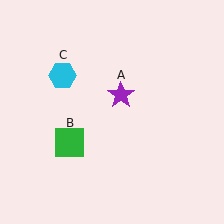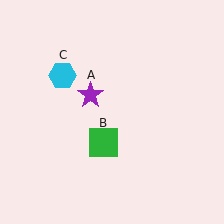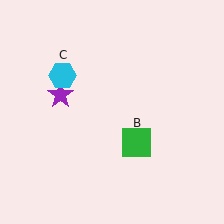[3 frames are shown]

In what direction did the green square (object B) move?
The green square (object B) moved right.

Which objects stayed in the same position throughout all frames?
Cyan hexagon (object C) remained stationary.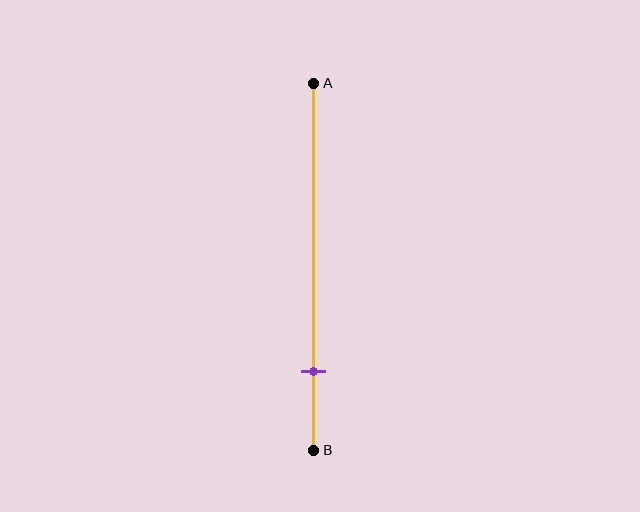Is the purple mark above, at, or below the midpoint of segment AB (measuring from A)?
The purple mark is below the midpoint of segment AB.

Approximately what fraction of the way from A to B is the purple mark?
The purple mark is approximately 80% of the way from A to B.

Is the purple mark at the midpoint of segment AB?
No, the mark is at about 80% from A, not at the 50% midpoint.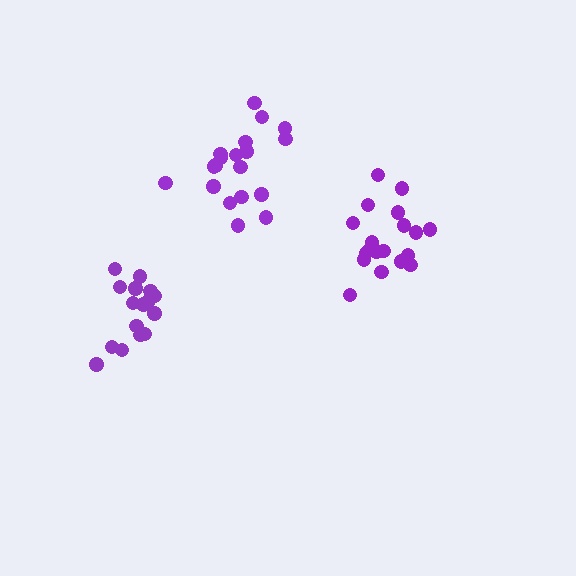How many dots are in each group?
Group 1: 16 dots, Group 2: 19 dots, Group 3: 20 dots (55 total).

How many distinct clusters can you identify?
There are 3 distinct clusters.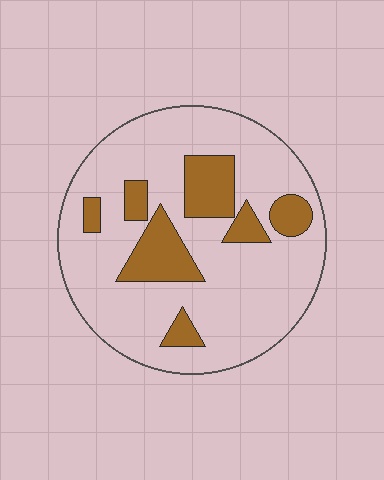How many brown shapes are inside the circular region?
7.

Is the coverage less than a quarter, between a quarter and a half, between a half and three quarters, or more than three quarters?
Less than a quarter.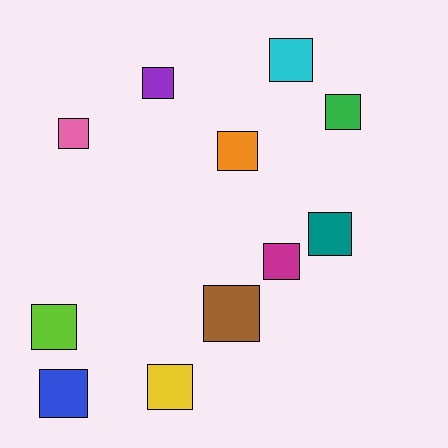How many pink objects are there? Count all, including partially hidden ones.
There is 1 pink object.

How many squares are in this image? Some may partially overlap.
There are 11 squares.